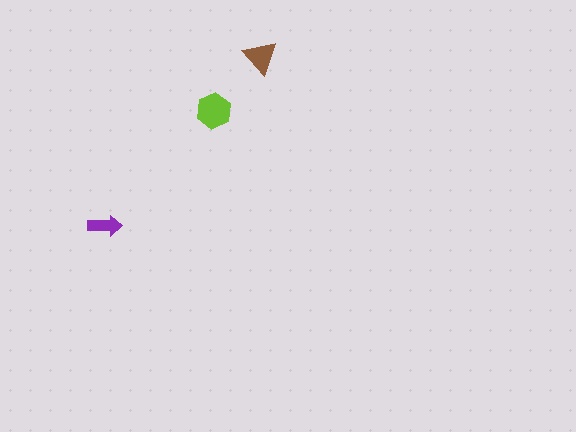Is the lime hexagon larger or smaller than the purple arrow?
Larger.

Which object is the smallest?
The purple arrow.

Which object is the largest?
The lime hexagon.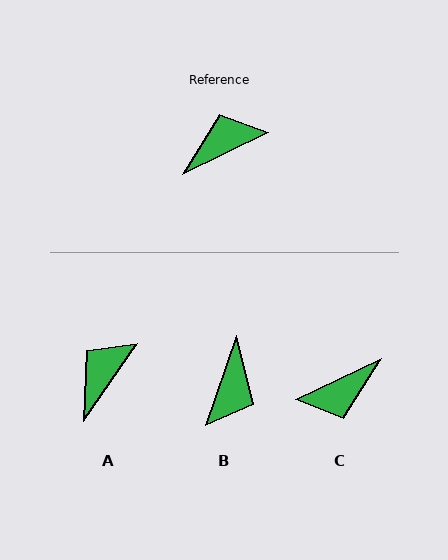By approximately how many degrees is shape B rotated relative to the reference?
Approximately 136 degrees clockwise.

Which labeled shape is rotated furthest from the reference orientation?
C, about 179 degrees away.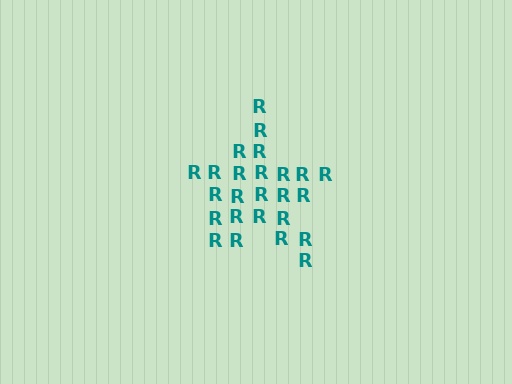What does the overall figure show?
The overall figure shows a star.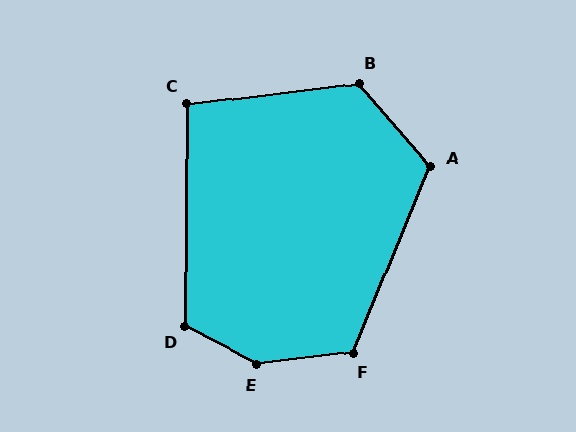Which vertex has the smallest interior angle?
C, at approximately 97 degrees.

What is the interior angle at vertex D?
Approximately 117 degrees (obtuse).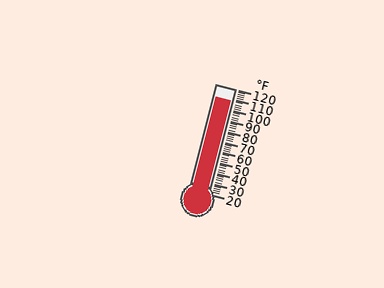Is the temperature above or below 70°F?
The temperature is above 70°F.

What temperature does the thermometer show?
The thermometer shows approximately 108°F.